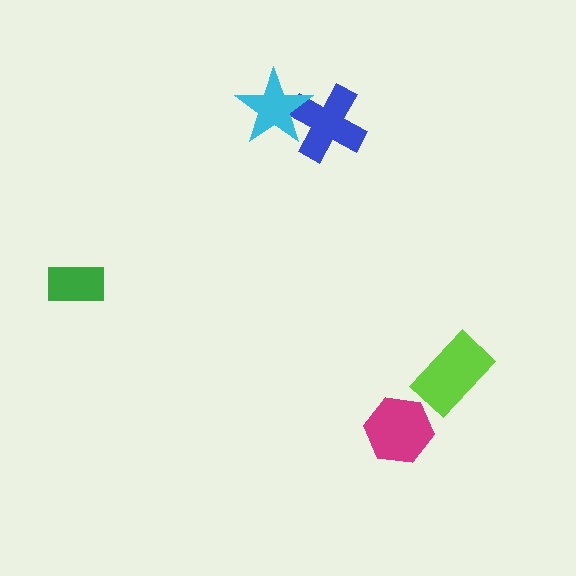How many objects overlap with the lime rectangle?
0 objects overlap with the lime rectangle.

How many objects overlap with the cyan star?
1 object overlaps with the cyan star.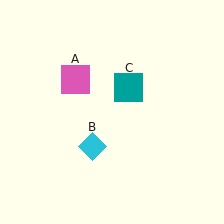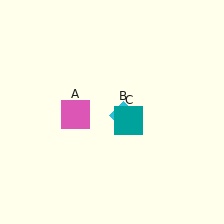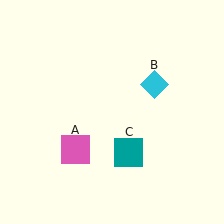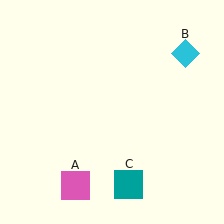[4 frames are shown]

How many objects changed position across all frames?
3 objects changed position: pink square (object A), cyan diamond (object B), teal square (object C).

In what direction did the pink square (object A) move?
The pink square (object A) moved down.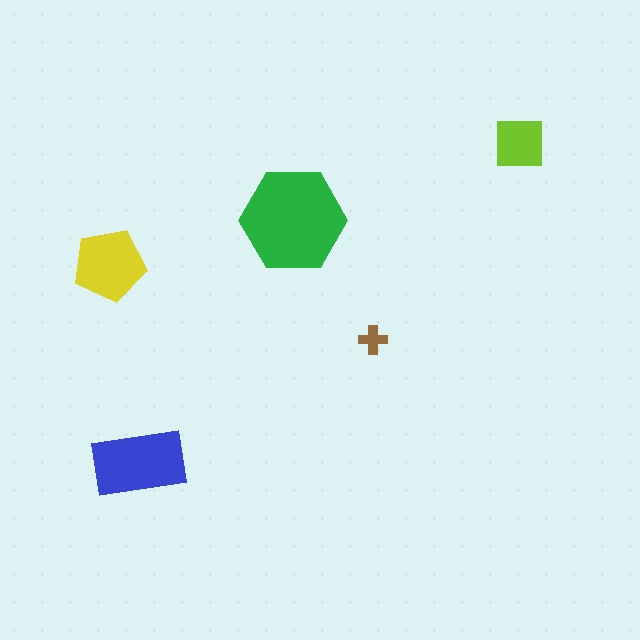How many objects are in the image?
There are 5 objects in the image.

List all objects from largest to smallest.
The green hexagon, the blue rectangle, the yellow pentagon, the lime square, the brown cross.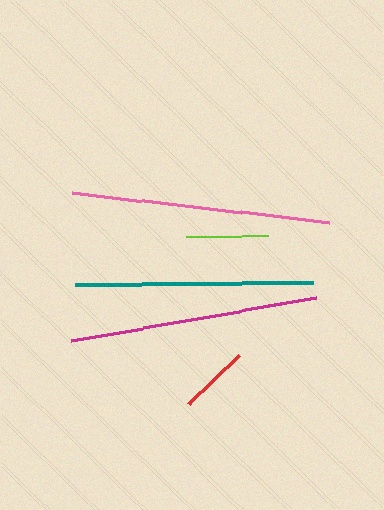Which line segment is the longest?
The pink line is the longest at approximately 258 pixels.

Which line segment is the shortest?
The red line is the shortest at approximately 70 pixels.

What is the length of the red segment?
The red segment is approximately 70 pixels long.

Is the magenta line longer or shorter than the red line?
The magenta line is longer than the red line.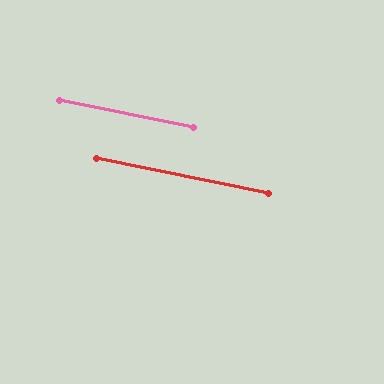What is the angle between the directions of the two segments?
Approximately 0 degrees.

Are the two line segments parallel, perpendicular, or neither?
Parallel — their directions differ by only 0.2°.